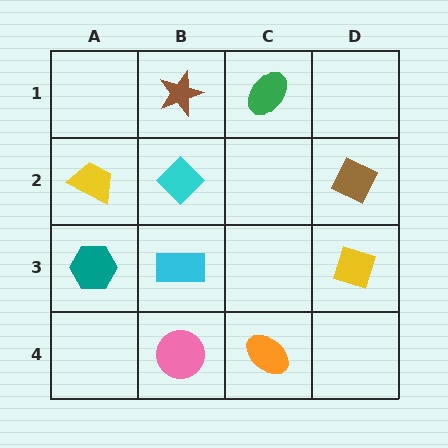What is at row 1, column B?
A brown star.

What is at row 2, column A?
A yellow trapezoid.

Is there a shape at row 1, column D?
No, that cell is empty.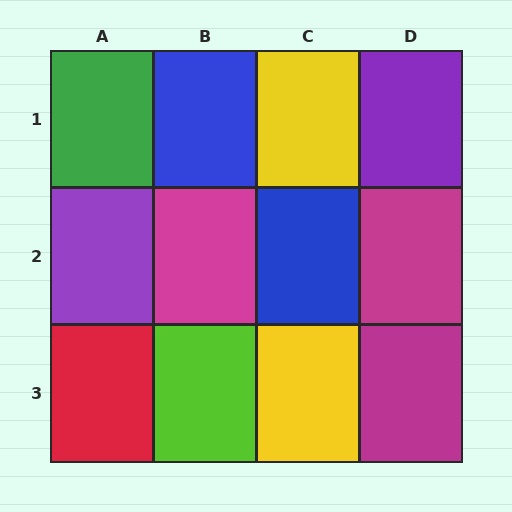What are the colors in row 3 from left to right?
Red, lime, yellow, magenta.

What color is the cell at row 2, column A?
Purple.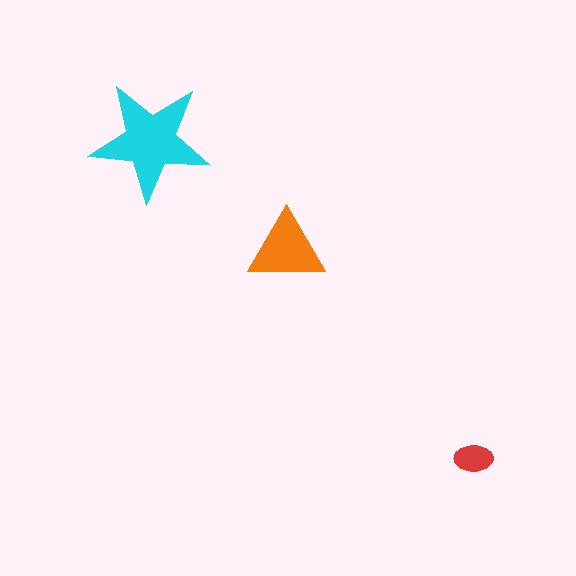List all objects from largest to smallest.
The cyan star, the orange triangle, the red ellipse.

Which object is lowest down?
The red ellipse is bottommost.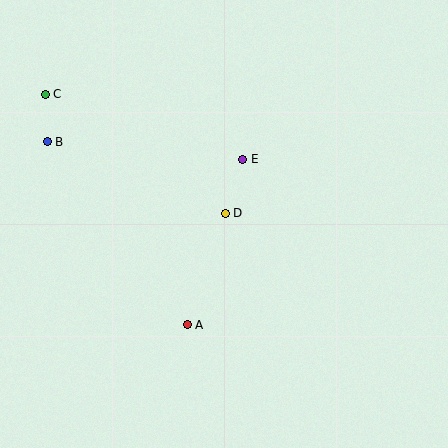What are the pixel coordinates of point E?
Point E is at (243, 159).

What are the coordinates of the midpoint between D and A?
The midpoint between D and A is at (206, 269).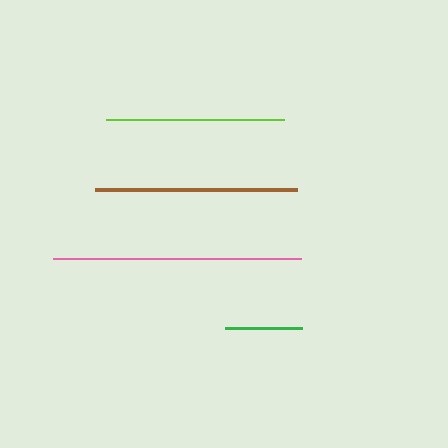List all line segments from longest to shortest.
From longest to shortest: pink, brown, lime, green.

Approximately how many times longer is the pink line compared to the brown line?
The pink line is approximately 1.2 times the length of the brown line.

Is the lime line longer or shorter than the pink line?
The pink line is longer than the lime line.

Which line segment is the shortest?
The green line is the shortest at approximately 77 pixels.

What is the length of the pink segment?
The pink segment is approximately 248 pixels long.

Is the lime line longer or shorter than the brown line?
The brown line is longer than the lime line.